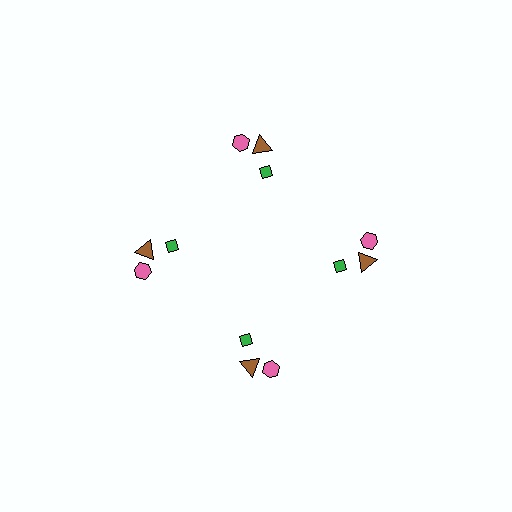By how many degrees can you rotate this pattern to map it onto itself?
The pattern maps onto itself every 90 degrees of rotation.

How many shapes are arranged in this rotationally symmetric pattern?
There are 12 shapes, arranged in 4 groups of 3.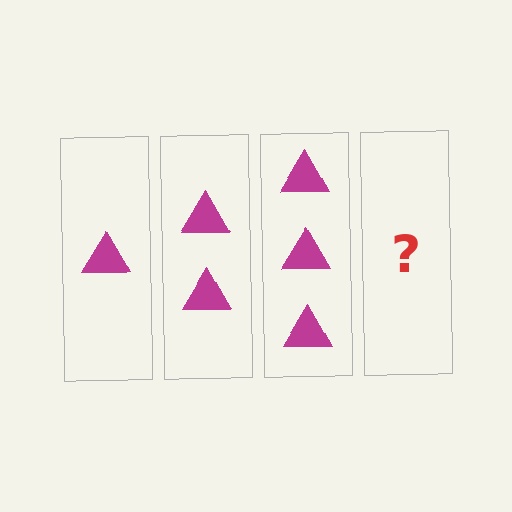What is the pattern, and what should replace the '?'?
The pattern is that each step adds one more triangle. The '?' should be 4 triangles.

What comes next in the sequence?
The next element should be 4 triangles.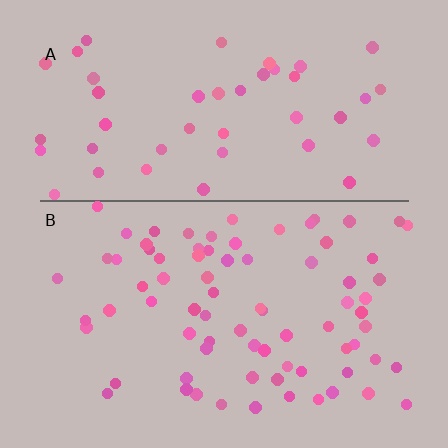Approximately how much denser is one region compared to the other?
Approximately 1.7× — region B over region A.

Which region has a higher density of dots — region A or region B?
B (the bottom).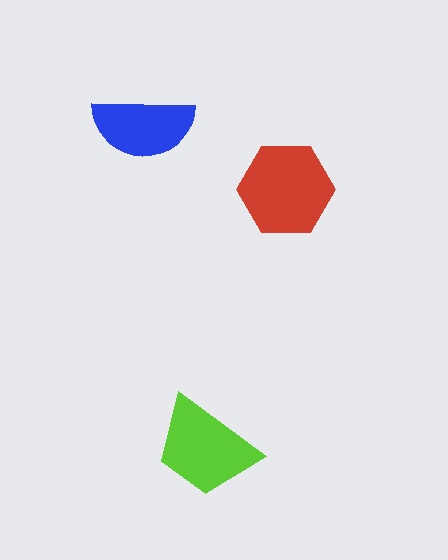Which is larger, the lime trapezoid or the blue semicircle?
The lime trapezoid.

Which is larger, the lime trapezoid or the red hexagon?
The red hexagon.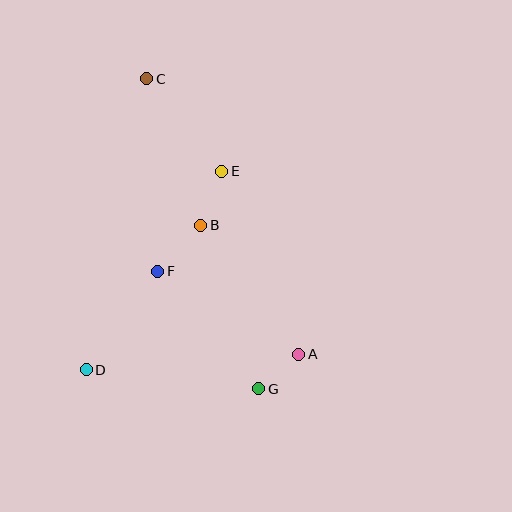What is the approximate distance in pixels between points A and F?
The distance between A and F is approximately 164 pixels.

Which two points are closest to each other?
Points A and G are closest to each other.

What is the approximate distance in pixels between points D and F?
The distance between D and F is approximately 122 pixels.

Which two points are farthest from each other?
Points C and G are farthest from each other.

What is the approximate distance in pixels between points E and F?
The distance between E and F is approximately 118 pixels.